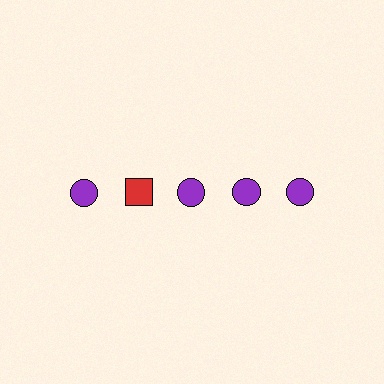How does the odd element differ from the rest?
It differs in both color (red instead of purple) and shape (square instead of circle).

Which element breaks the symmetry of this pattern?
The red square in the top row, second from left column breaks the symmetry. All other shapes are purple circles.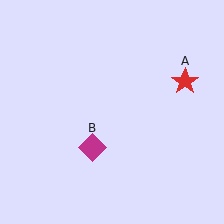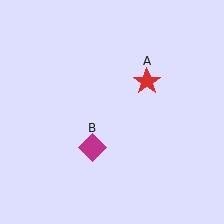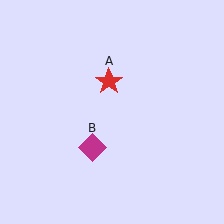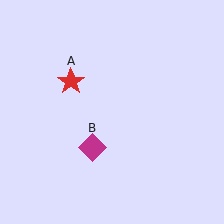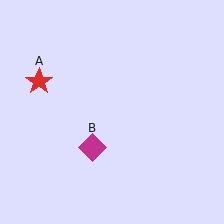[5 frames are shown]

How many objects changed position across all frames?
1 object changed position: red star (object A).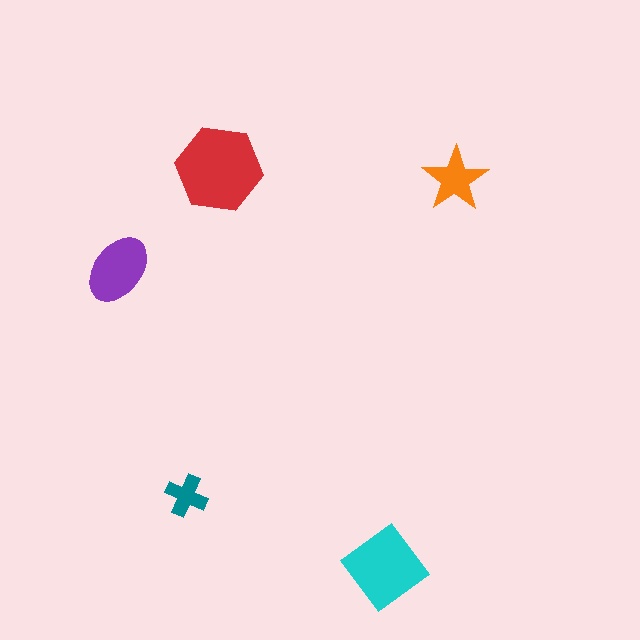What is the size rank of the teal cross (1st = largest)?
5th.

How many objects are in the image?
There are 5 objects in the image.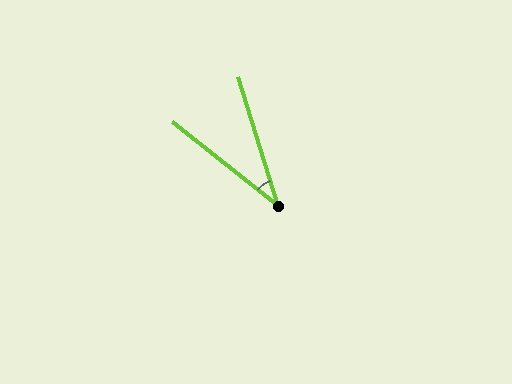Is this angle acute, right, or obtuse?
It is acute.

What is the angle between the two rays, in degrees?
Approximately 35 degrees.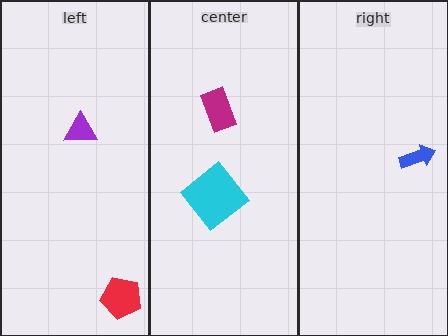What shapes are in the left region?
The purple triangle, the red pentagon.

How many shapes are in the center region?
2.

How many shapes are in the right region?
1.